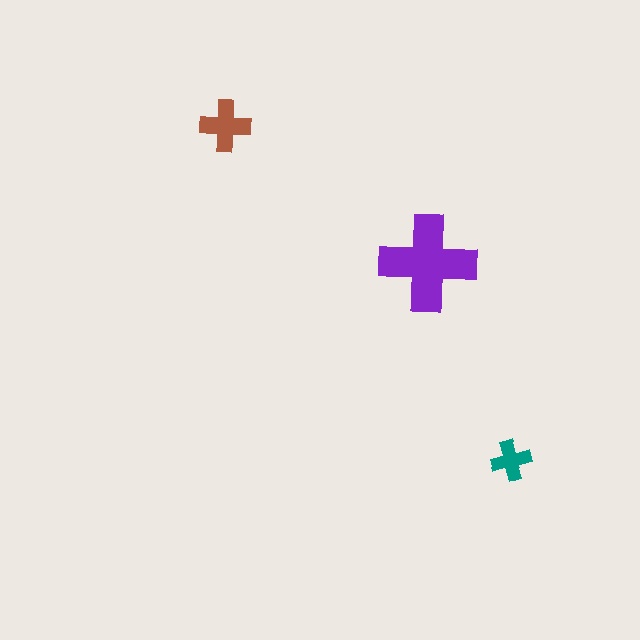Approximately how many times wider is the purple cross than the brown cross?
About 2 times wider.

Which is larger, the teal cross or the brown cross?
The brown one.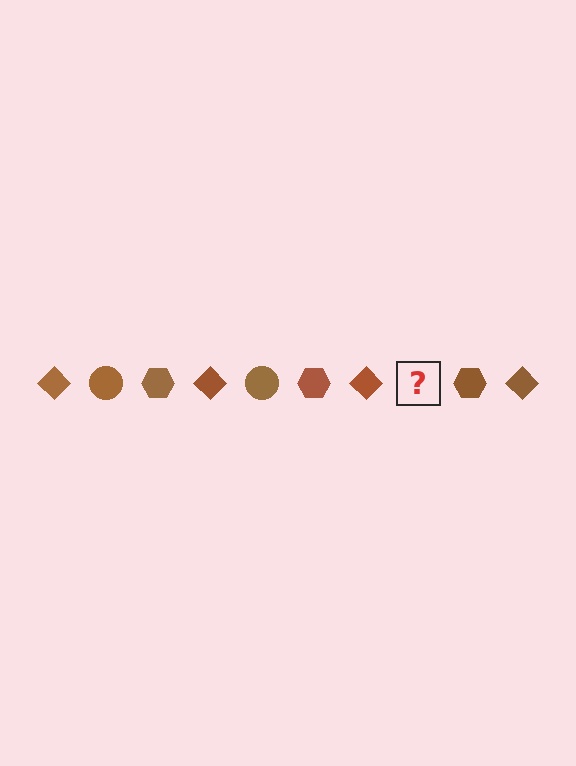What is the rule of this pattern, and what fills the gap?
The rule is that the pattern cycles through diamond, circle, hexagon shapes in brown. The gap should be filled with a brown circle.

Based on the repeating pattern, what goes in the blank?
The blank should be a brown circle.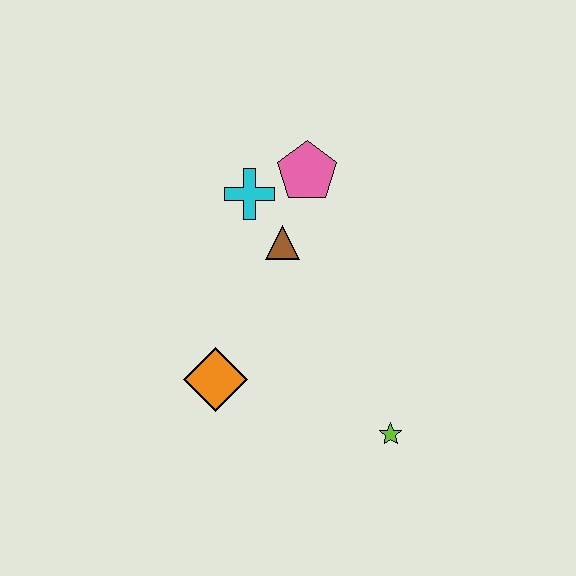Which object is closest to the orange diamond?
The brown triangle is closest to the orange diamond.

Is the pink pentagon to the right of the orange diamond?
Yes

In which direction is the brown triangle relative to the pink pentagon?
The brown triangle is below the pink pentagon.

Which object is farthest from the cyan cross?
The lime star is farthest from the cyan cross.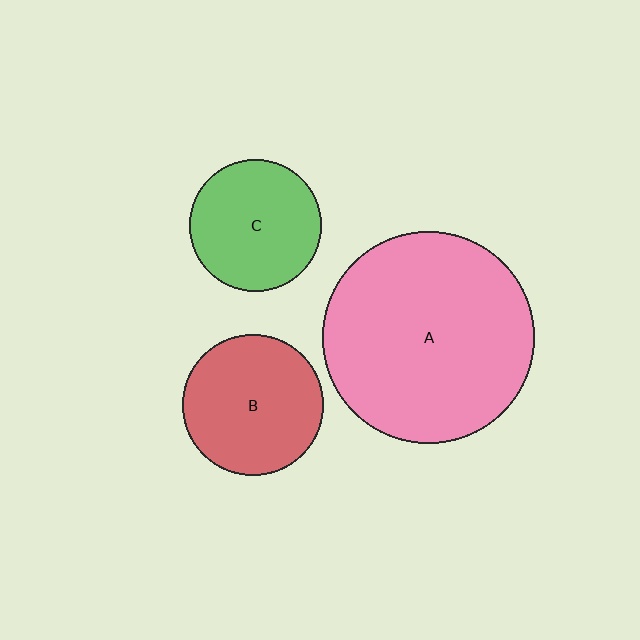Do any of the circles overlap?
No, none of the circles overlap.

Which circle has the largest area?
Circle A (pink).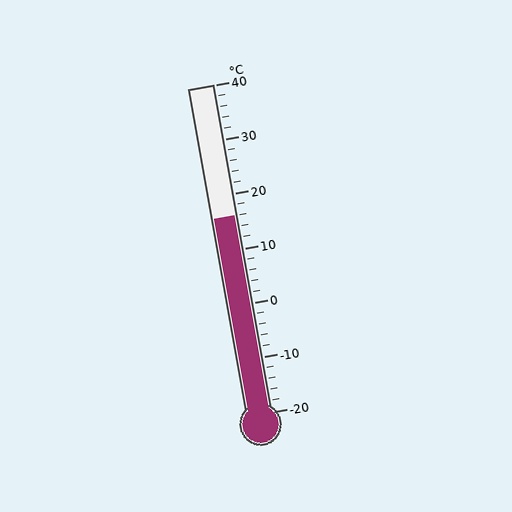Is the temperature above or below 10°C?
The temperature is above 10°C.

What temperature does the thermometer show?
The thermometer shows approximately 16°C.